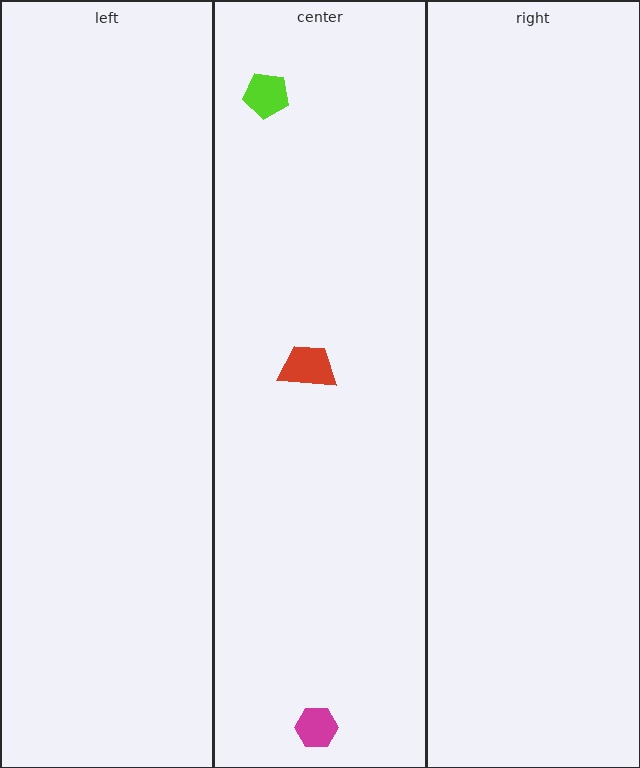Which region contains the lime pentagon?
The center region.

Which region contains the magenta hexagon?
The center region.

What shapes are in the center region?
The magenta hexagon, the red trapezoid, the lime pentagon.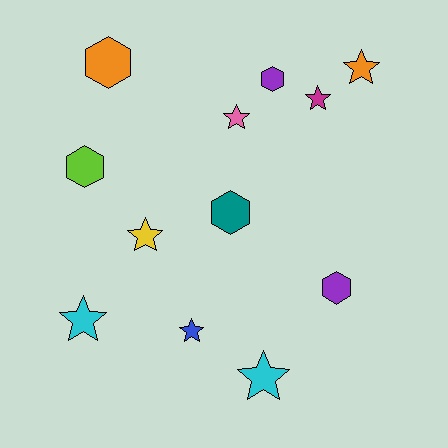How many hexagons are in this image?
There are 5 hexagons.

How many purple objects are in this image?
There are 2 purple objects.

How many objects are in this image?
There are 12 objects.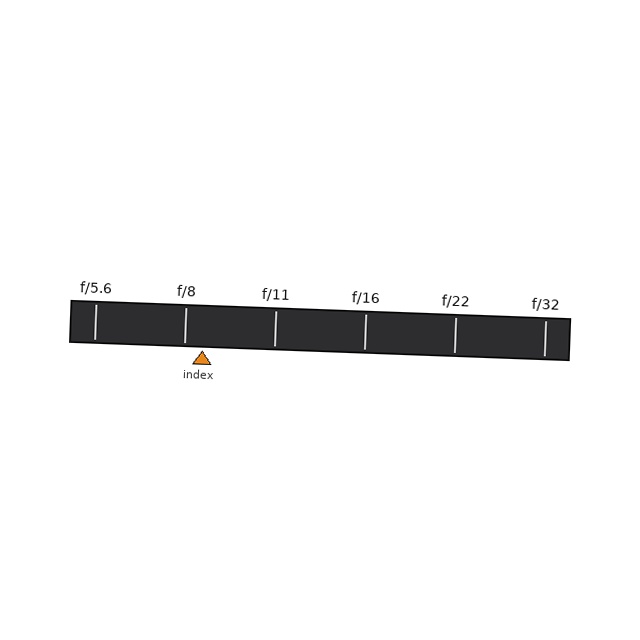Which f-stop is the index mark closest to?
The index mark is closest to f/8.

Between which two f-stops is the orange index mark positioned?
The index mark is between f/8 and f/11.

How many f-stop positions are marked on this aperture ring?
There are 6 f-stop positions marked.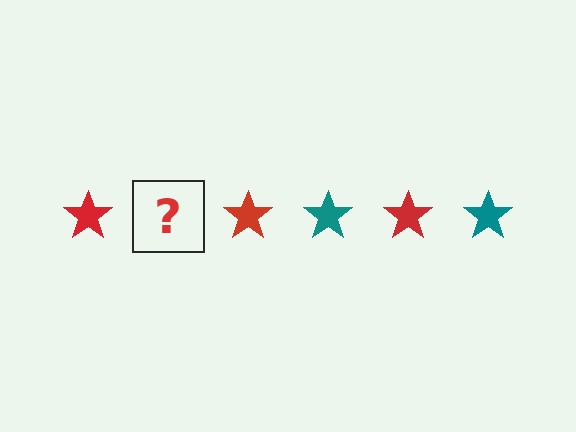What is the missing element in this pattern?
The missing element is a teal star.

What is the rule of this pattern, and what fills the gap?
The rule is that the pattern cycles through red, teal stars. The gap should be filled with a teal star.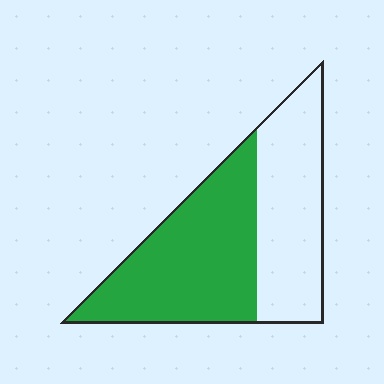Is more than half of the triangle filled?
Yes.